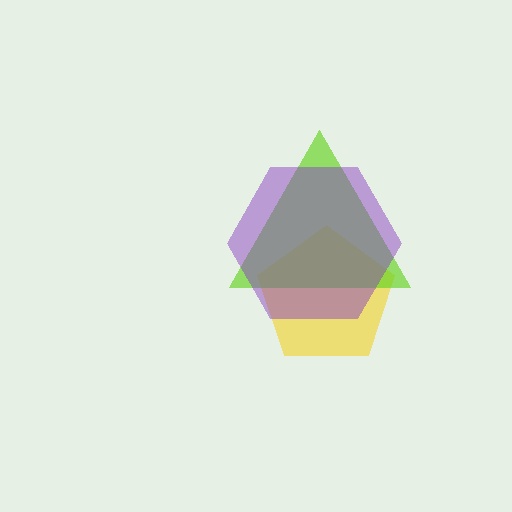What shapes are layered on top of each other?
The layered shapes are: a yellow pentagon, a lime triangle, a purple hexagon.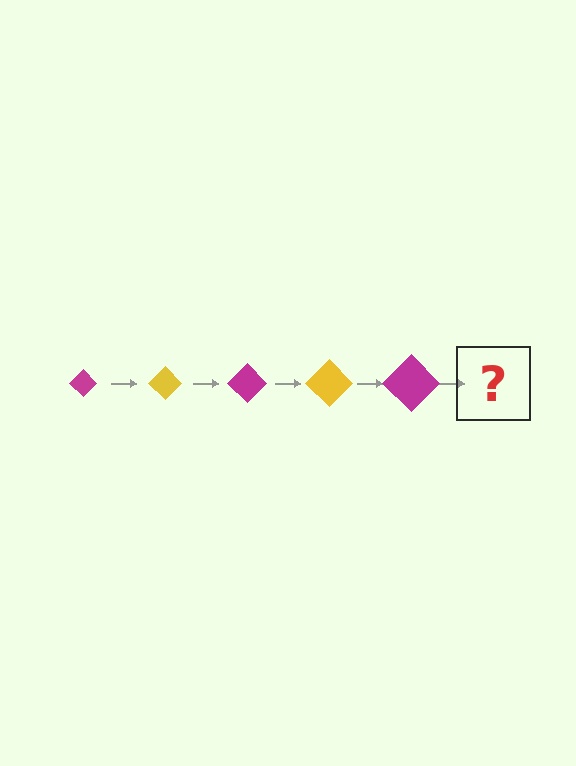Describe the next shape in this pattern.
It should be a yellow diamond, larger than the previous one.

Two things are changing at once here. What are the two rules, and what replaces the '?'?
The two rules are that the diamond grows larger each step and the color cycles through magenta and yellow. The '?' should be a yellow diamond, larger than the previous one.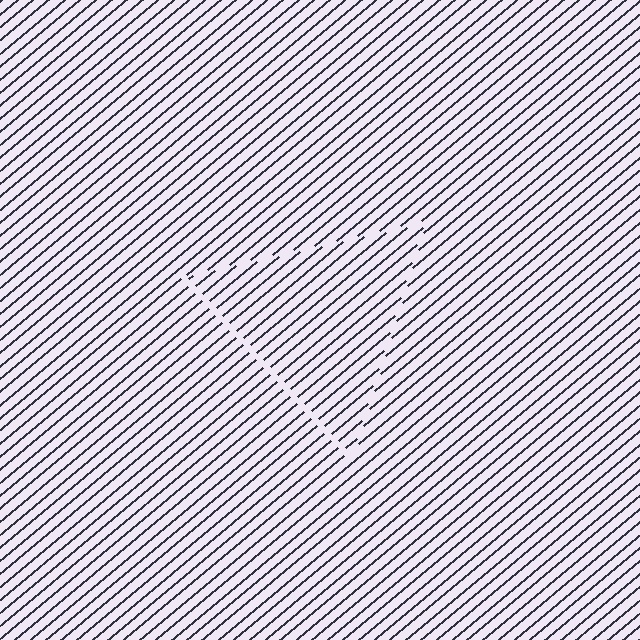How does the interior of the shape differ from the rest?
The interior of the shape contains the same grating, shifted by half a period — the contour is defined by the phase discontinuity where line-ends from the inner and outer gratings abut.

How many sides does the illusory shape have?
3 sides — the line-ends trace a triangle.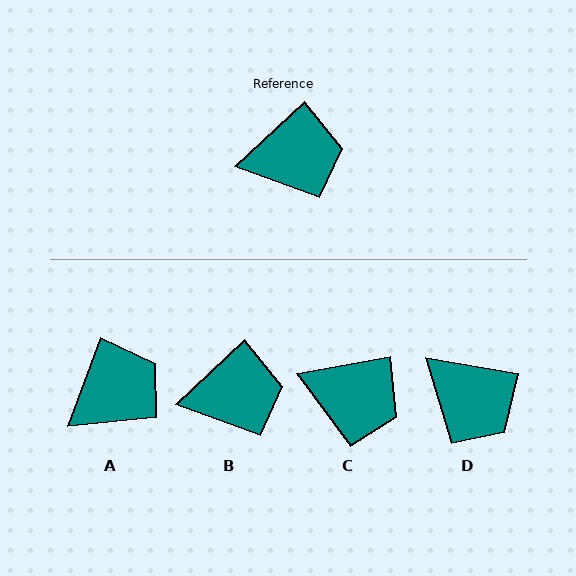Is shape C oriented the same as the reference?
No, it is off by about 33 degrees.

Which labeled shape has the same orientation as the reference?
B.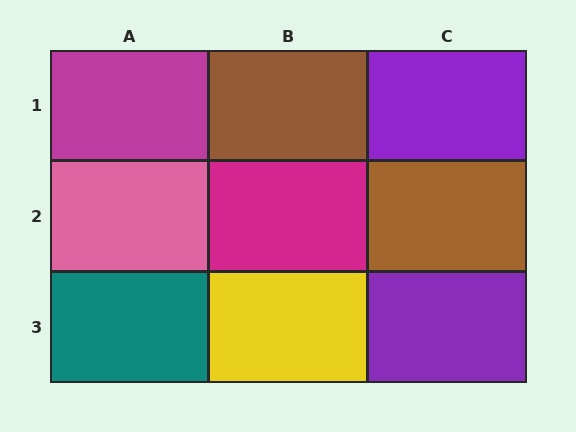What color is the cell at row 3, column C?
Purple.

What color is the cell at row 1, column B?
Brown.